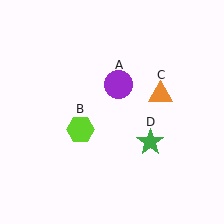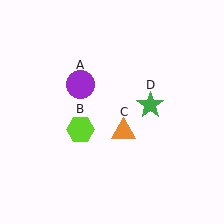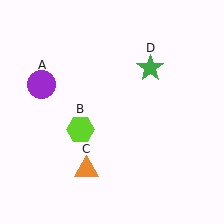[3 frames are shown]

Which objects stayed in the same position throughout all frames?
Lime hexagon (object B) remained stationary.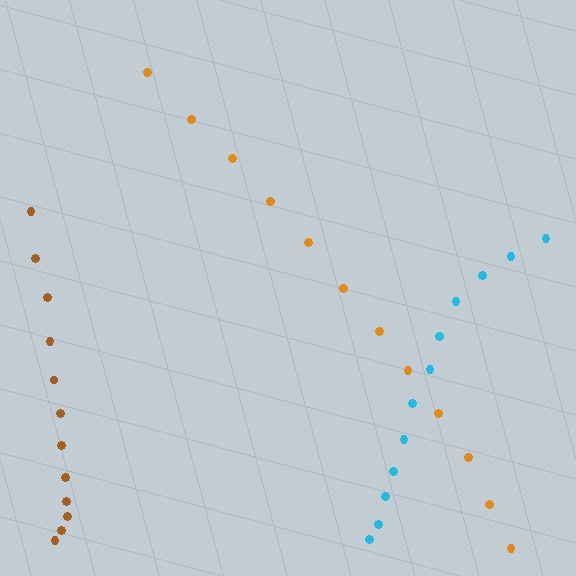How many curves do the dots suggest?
There are 3 distinct paths.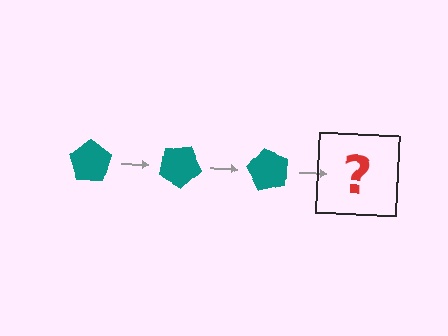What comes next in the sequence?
The next element should be a teal pentagon rotated 90 degrees.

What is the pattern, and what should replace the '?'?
The pattern is that the pentagon rotates 30 degrees each step. The '?' should be a teal pentagon rotated 90 degrees.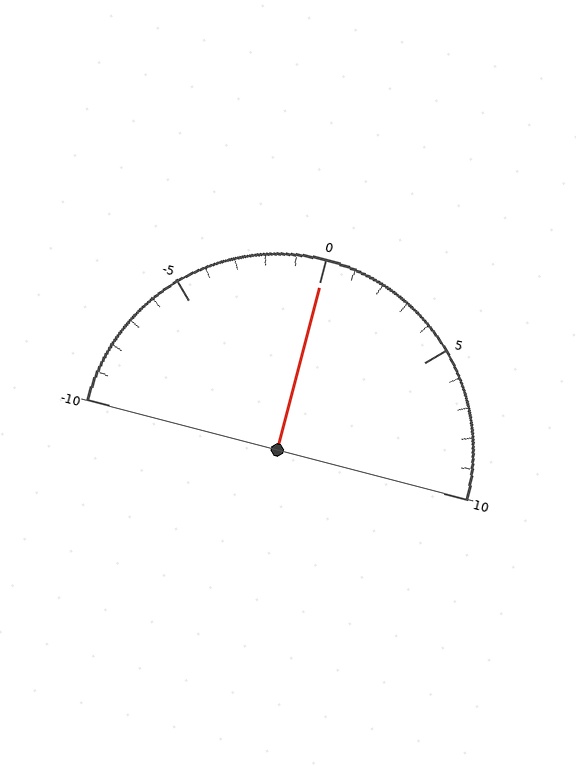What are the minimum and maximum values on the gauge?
The gauge ranges from -10 to 10.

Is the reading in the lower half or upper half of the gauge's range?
The reading is in the upper half of the range (-10 to 10).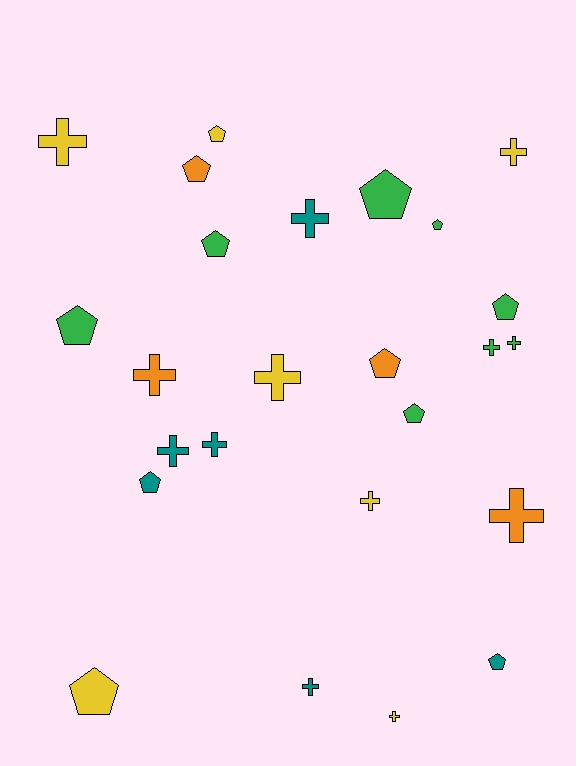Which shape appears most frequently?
Cross, with 13 objects.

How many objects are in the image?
There are 25 objects.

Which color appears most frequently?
Green, with 8 objects.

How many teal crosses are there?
There are 4 teal crosses.